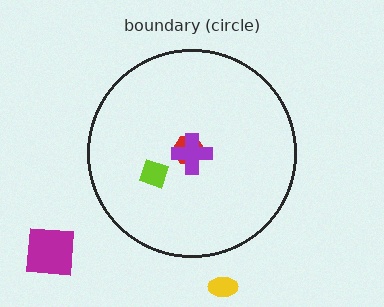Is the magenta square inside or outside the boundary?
Outside.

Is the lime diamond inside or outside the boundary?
Inside.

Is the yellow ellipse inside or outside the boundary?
Outside.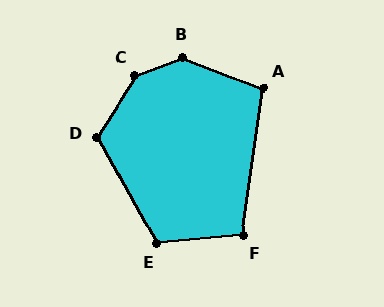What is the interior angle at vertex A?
Approximately 103 degrees (obtuse).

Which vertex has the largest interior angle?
C, at approximately 142 degrees.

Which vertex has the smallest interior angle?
F, at approximately 103 degrees.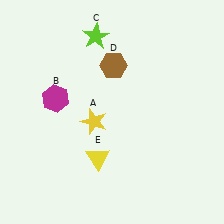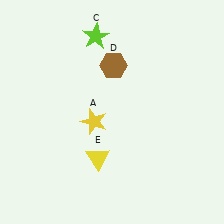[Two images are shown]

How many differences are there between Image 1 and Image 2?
There is 1 difference between the two images.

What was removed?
The magenta hexagon (B) was removed in Image 2.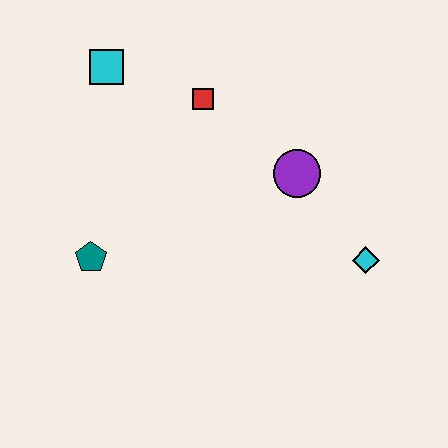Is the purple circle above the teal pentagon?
Yes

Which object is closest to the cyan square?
The red square is closest to the cyan square.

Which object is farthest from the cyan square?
The cyan diamond is farthest from the cyan square.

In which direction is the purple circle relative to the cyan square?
The purple circle is to the right of the cyan square.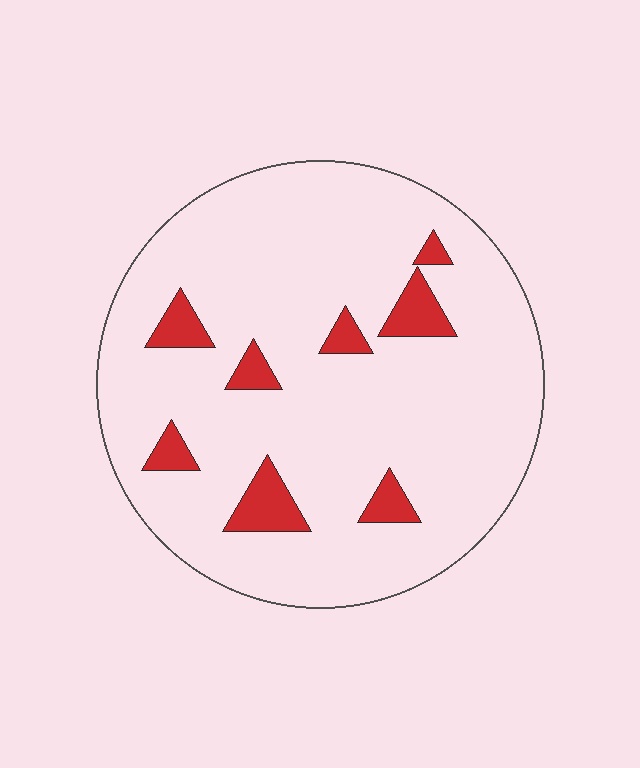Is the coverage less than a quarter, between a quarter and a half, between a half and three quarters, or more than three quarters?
Less than a quarter.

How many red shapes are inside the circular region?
8.